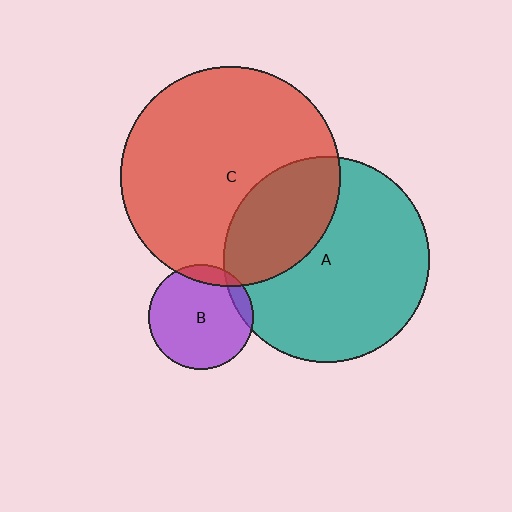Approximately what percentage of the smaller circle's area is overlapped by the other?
Approximately 10%.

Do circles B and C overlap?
Yes.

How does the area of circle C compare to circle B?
Approximately 4.3 times.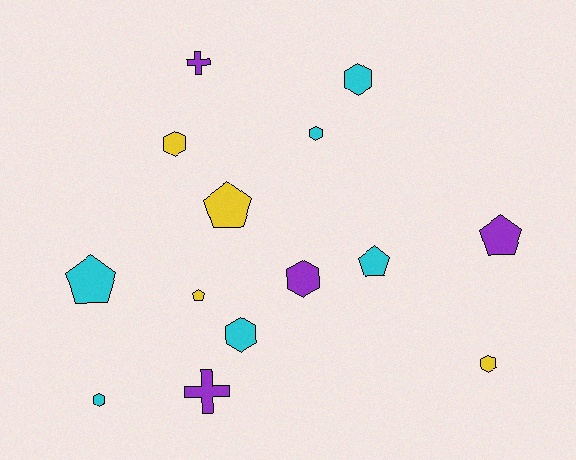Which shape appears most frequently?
Hexagon, with 7 objects.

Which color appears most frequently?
Cyan, with 6 objects.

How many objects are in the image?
There are 14 objects.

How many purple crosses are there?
There are 2 purple crosses.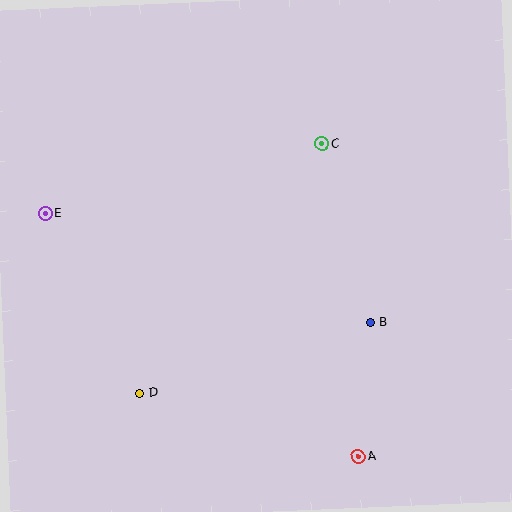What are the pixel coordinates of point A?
Point A is at (358, 457).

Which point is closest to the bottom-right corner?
Point A is closest to the bottom-right corner.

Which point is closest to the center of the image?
Point C at (322, 144) is closest to the center.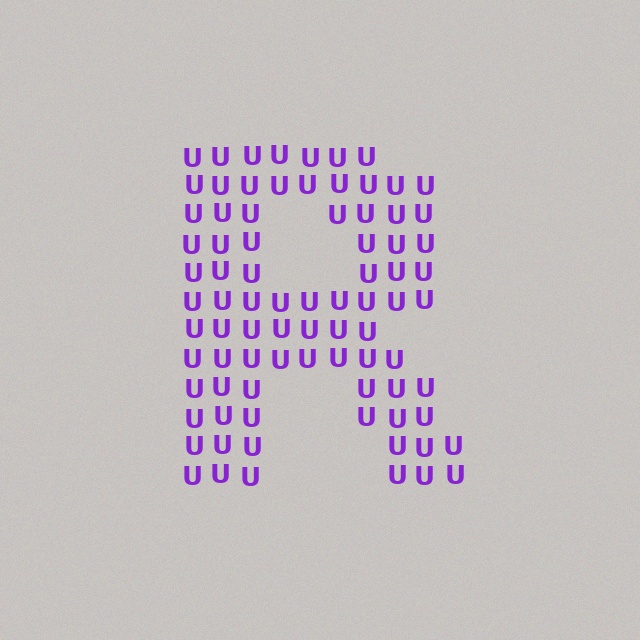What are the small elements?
The small elements are letter U's.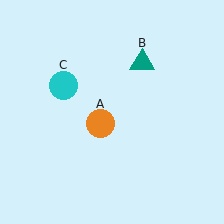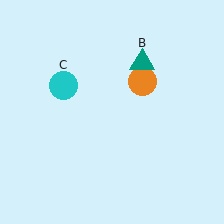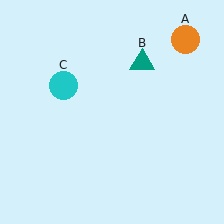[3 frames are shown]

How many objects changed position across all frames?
1 object changed position: orange circle (object A).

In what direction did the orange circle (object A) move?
The orange circle (object A) moved up and to the right.